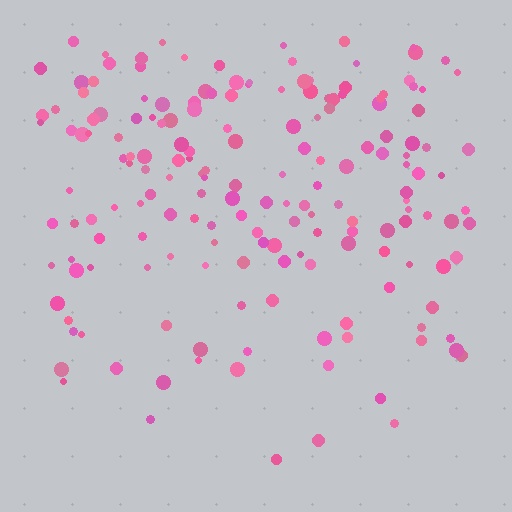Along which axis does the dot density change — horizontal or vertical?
Vertical.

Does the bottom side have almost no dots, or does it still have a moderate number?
Still a moderate number, just noticeably fewer than the top.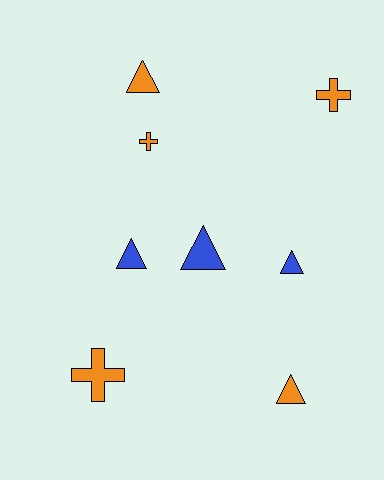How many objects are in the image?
There are 8 objects.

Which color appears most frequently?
Orange, with 5 objects.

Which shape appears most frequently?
Triangle, with 5 objects.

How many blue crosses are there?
There are no blue crosses.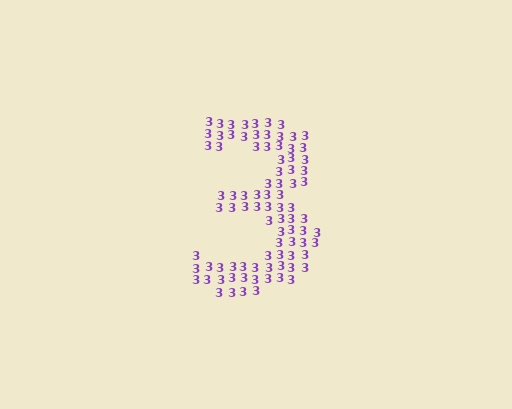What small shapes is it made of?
It is made of small digit 3's.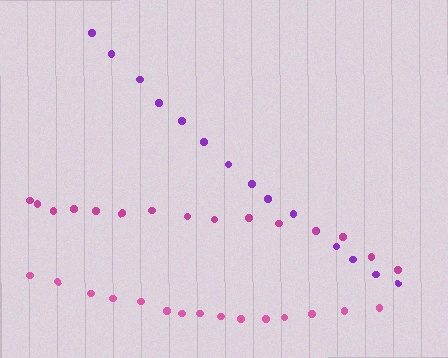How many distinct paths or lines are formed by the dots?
There are 3 distinct paths.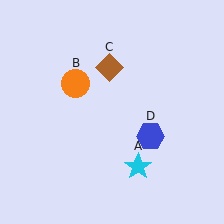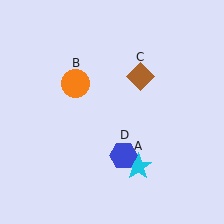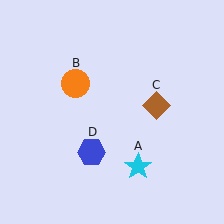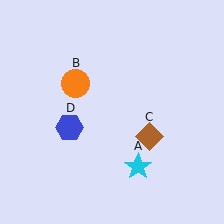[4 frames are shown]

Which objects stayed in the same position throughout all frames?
Cyan star (object A) and orange circle (object B) remained stationary.